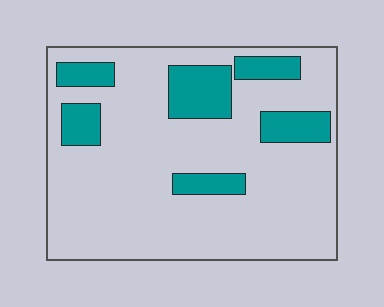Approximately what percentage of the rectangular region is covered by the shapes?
Approximately 20%.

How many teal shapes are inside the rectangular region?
6.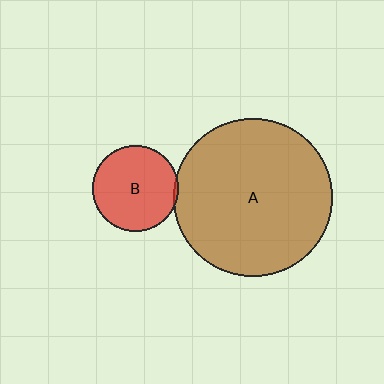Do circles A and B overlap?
Yes.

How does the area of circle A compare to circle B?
Approximately 3.4 times.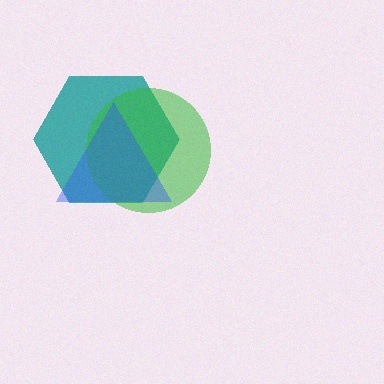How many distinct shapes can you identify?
There are 3 distinct shapes: a teal hexagon, a green circle, a blue triangle.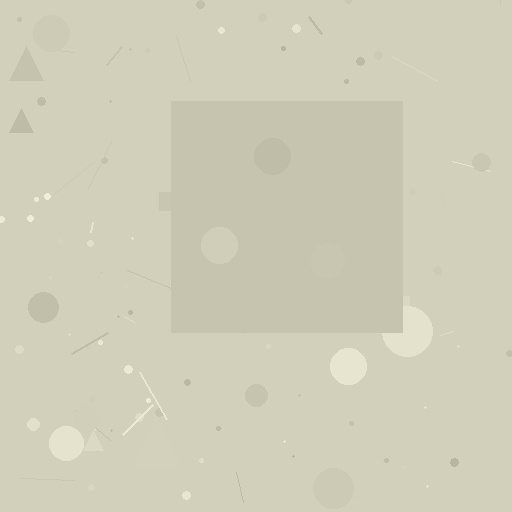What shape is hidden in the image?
A square is hidden in the image.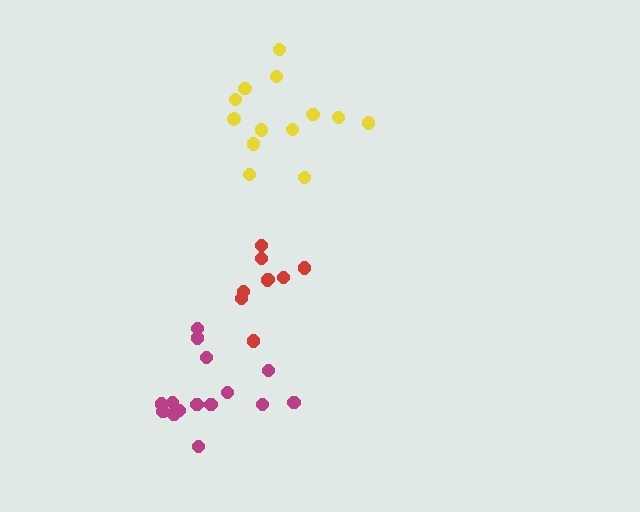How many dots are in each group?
Group 1: 13 dots, Group 2: 15 dots, Group 3: 9 dots (37 total).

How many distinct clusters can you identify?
There are 3 distinct clusters.